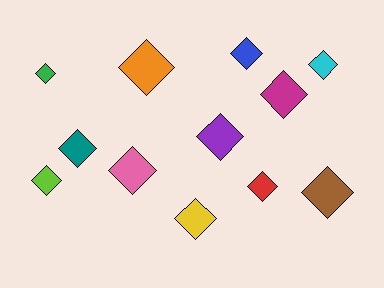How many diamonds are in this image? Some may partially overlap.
There are 12 diamonds.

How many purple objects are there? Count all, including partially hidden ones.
There is 1 purple object.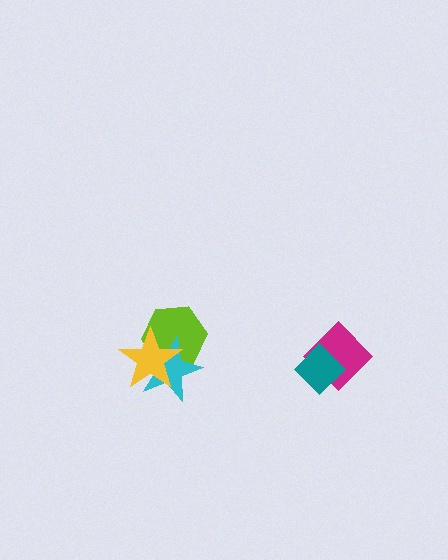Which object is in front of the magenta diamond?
The teal diamond is in front of the magenta diamond.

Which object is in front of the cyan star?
The yellow star is in front of the cyan star.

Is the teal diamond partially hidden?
No, no other shape covers it.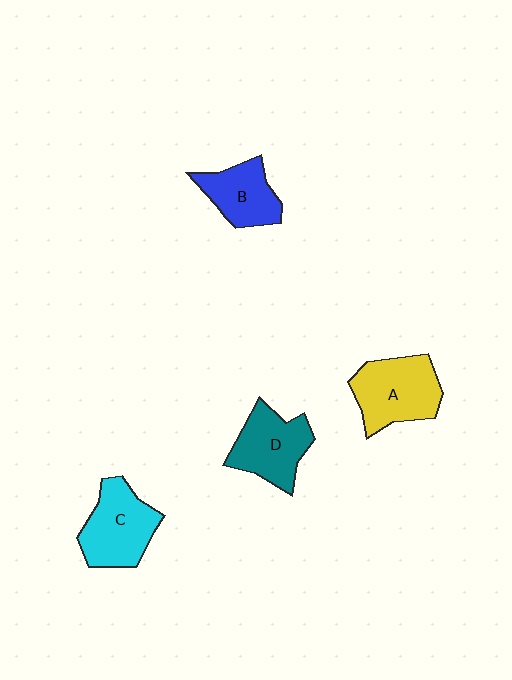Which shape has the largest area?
Shape A (yellow).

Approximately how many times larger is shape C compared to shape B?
Approximately 1.3 times.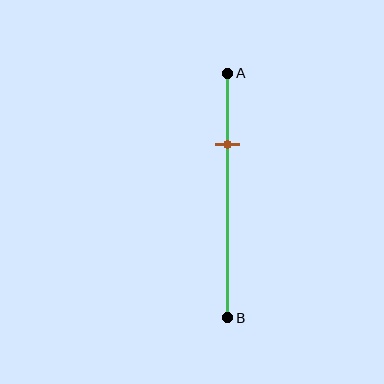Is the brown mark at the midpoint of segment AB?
No, the mark is at about 30% from A, not at the 50% midpoint.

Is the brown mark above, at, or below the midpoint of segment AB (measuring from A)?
The brown mark is above the midpoint of segment AB.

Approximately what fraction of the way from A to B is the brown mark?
The brown mark is approximately 30% of the way from A to B.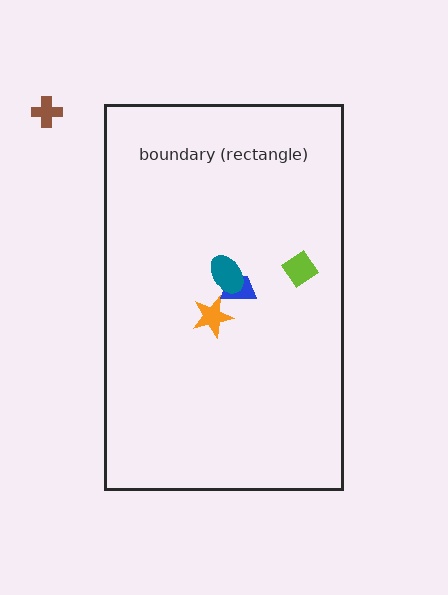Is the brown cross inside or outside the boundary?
Outside.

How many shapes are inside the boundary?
4 inside, 1 outside.